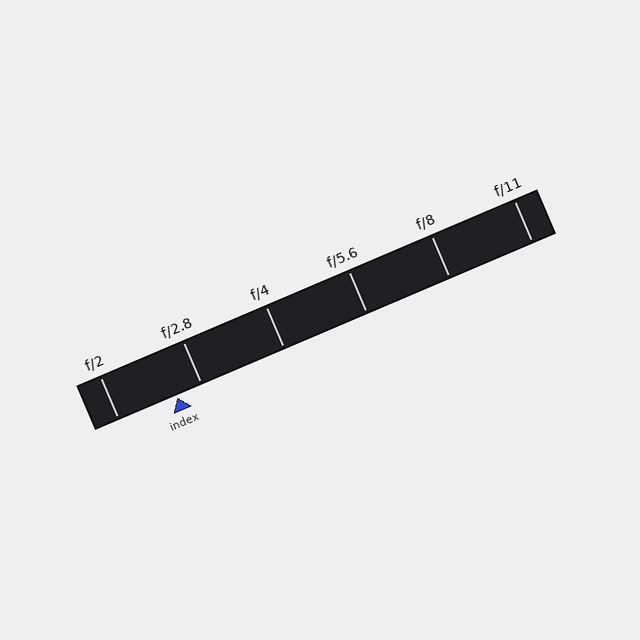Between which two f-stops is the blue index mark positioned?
The index mark is between f/2 and f/2.8.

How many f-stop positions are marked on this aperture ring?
There are 6 f-stop positions marked.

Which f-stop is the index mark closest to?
The index mark is closest to f/2.8.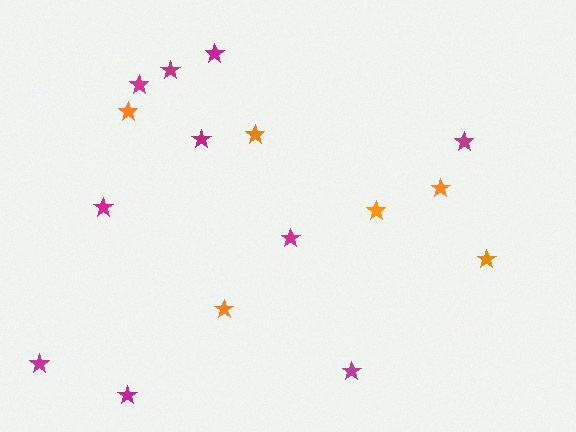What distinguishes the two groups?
There are 2 groups: one group of magenta stars (10) and one group of orange stars (6).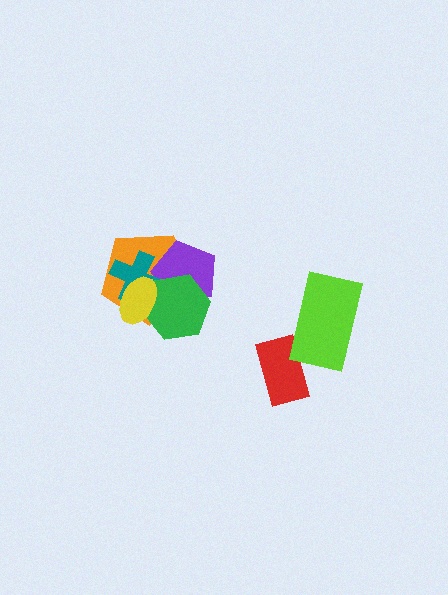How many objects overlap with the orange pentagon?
4 objects overlap with the orange pentagon.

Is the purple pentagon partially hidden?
Yes, it is partially covered by another shape.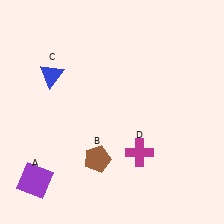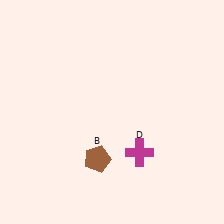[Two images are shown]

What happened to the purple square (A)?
The purple square (A) was removed in Image 2. It was in the bottom-left area of Image 1.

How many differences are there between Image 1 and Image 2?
There are 2 differences between the two images.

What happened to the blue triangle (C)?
The blue triangle (C) was removed in Image 2. It was in the top-left area of Image 1.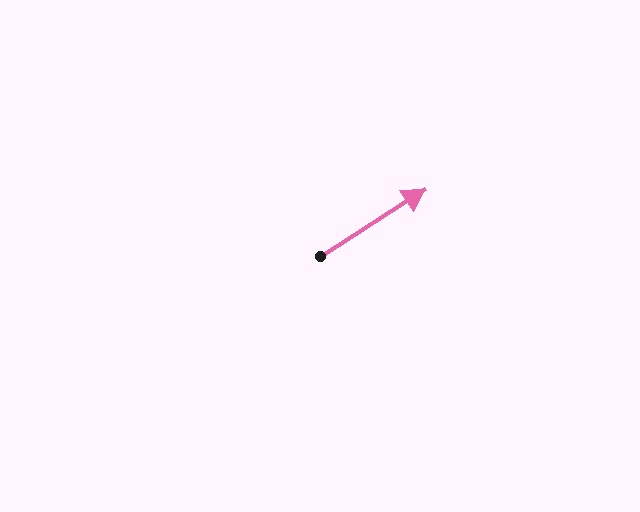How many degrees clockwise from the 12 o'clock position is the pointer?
Approximately 57 degrees.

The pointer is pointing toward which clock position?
Roughly 2 o'clock.